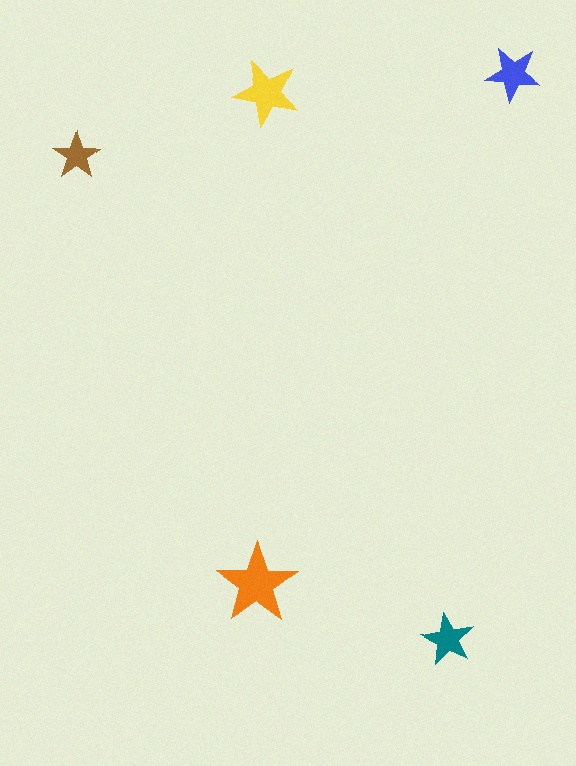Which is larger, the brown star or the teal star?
The teal one.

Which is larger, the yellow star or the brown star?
The yellow one.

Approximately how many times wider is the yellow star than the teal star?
About 1.5 times wider.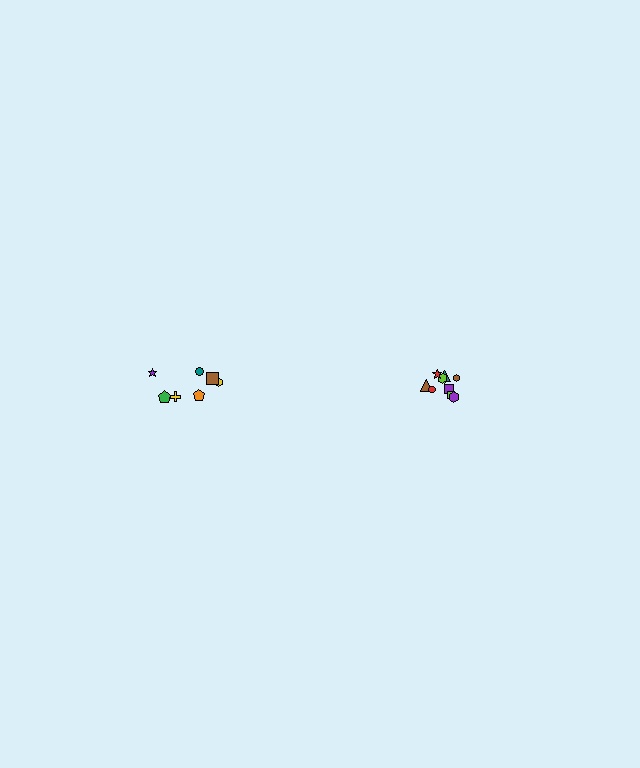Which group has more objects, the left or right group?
The right group.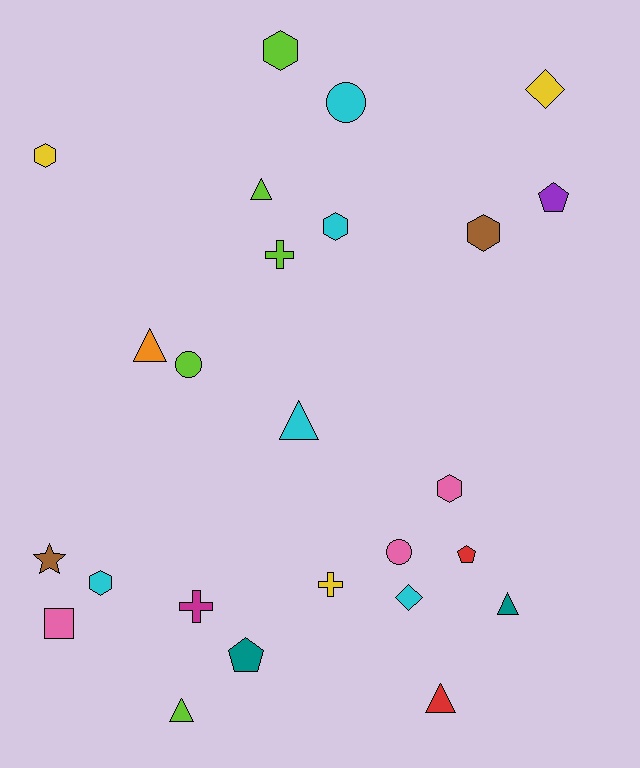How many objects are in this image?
There are 25 objects.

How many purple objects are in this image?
There is 1 purple object.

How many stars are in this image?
There is 1 star.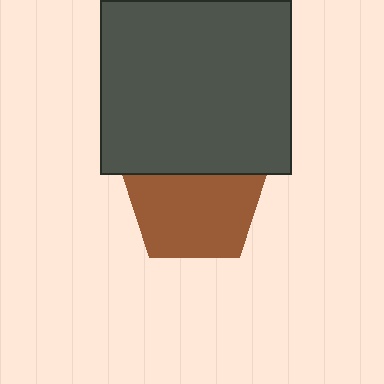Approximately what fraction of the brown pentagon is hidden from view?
Roughly 32% of the brown pentagon is hidden behind the dark gray rectangle.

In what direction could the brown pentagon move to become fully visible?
The brown pentagon could move down. That would shift it out from behind the dark gray rectangle entirely.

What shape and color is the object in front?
The object in front is a dark gray rectangle.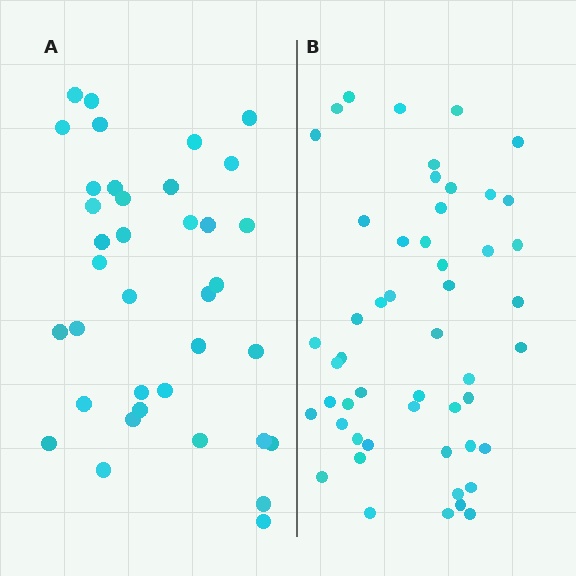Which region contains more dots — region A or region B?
Region B (the right region) has more dots.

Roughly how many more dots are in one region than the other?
Region B has approximately 15 more dots than region A.